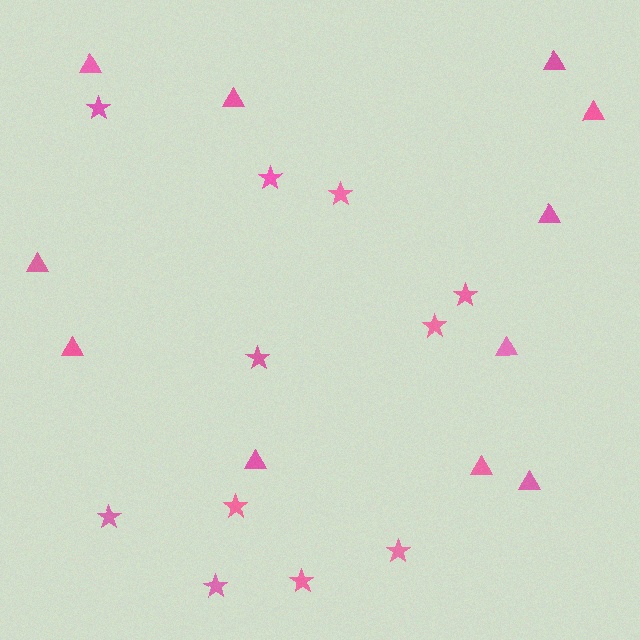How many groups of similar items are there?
There are 2 groups: one group of stars (11) and one group of triangles (11).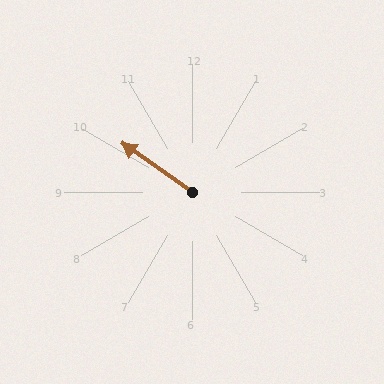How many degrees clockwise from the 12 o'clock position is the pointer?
Approximately 305 degrees.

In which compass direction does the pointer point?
Northwest.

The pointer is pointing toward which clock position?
Roughly 10 o'clock.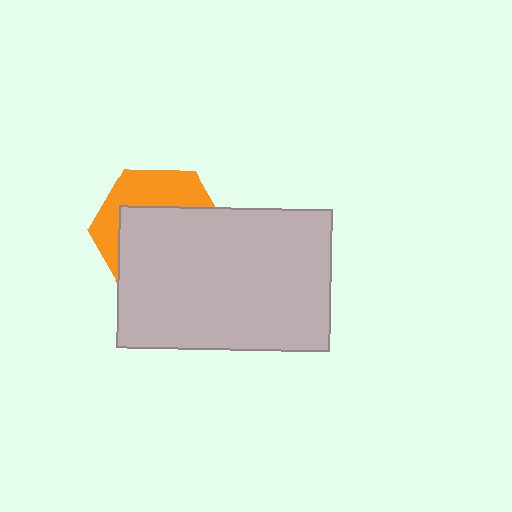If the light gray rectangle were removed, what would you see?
You would see the complete orange hexagon.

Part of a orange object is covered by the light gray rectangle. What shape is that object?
It is a hexagon.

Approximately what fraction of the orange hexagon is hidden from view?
Roughly 64% of the orange hexagon is hidden behind the light gray rectangle.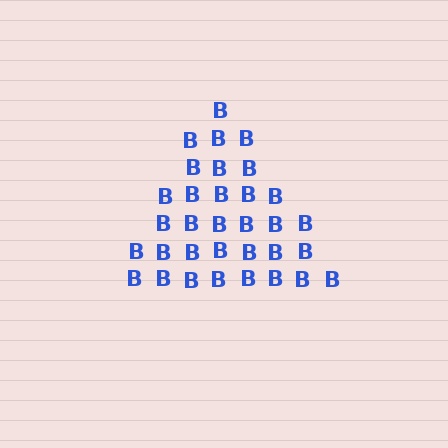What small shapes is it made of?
It is made of small letter B's.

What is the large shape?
The large shape is a triangle.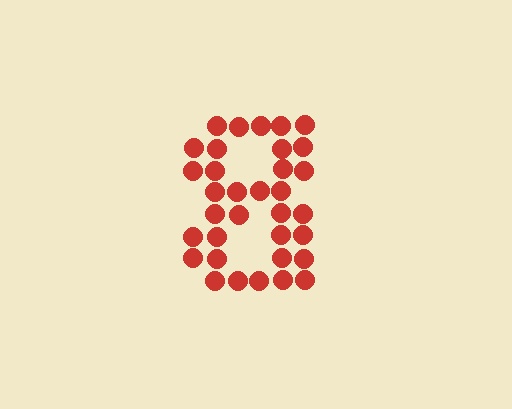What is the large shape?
The large shape is the digit 8.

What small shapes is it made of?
It is made of small circles.